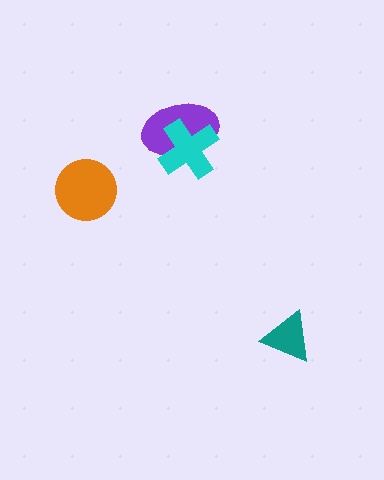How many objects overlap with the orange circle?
0 objects overlap with the orange circle.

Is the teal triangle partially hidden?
No, no other shape covers it.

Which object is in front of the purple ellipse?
The cyan cross is in front of the purple ellipse.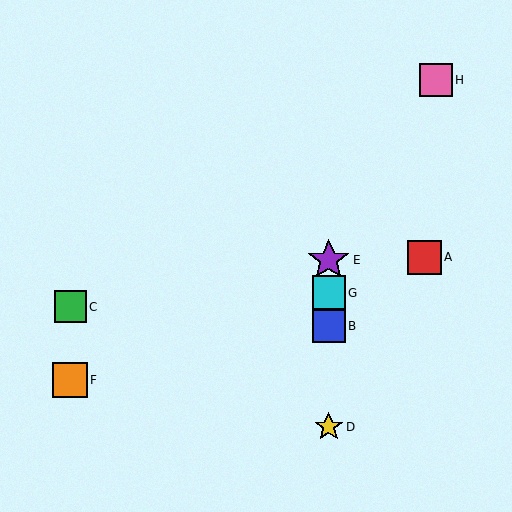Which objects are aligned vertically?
Objects B, D, E, G are aligned vertically.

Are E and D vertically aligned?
Yes, both are at x≈329.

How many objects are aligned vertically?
4 objects (B, D, E, G) are aligned vertically.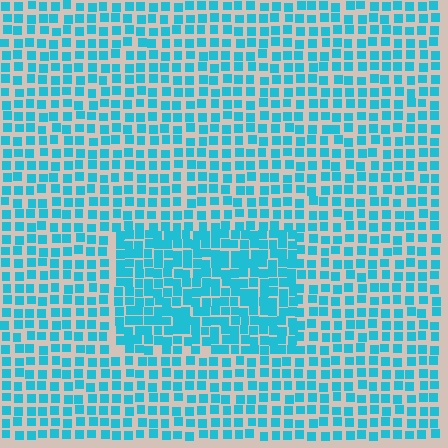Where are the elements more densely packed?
The elements are more densely packed inside the rectangle boundary.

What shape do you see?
I see a rectangle.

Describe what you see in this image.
The image contains small cyan elements arranged at two different densities. A rectangle-shaped region is visible where the elements are more densely packed than the surrounding area.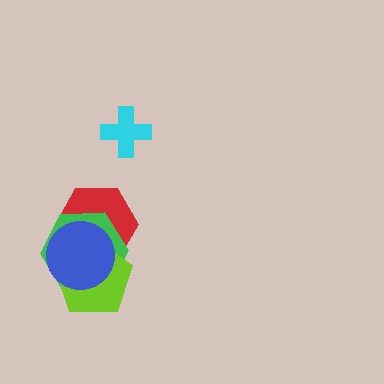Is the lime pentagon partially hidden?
Yes, it is partially covered by another shape.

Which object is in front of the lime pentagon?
The blue circle is in front of the lime pentagon.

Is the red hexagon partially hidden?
Yes, it is partially covered by another shape.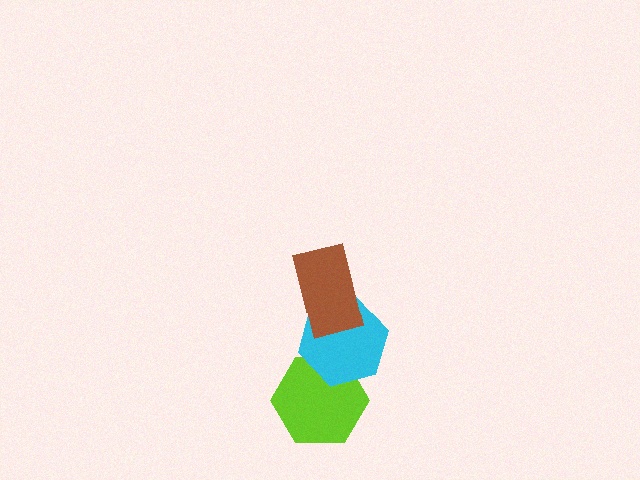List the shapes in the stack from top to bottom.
From top to bottom: the brown rectangle, the cyan hexagon, the lime hexagon.